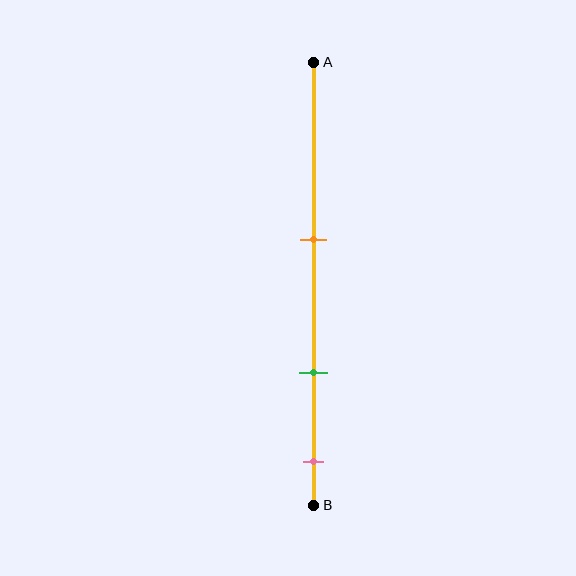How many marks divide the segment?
There are 3 marks dividing the segment.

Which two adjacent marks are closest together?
The green and pink marks are the closest adjacent pair.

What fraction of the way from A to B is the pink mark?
The pink mark is approximately 90% (0.9) of the way from A to B.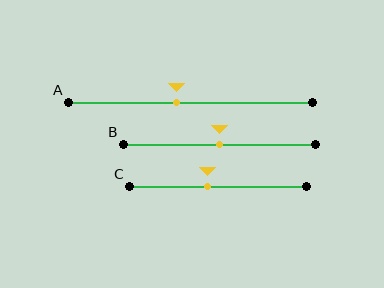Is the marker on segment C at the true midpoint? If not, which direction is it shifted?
No, the marker on segment C is shifted to the left by about 6% of the segment length.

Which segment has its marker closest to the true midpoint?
Segment B has its marker closest to the true midpoint.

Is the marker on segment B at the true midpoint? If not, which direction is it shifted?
Yes, the marker on segment B is at the true midpoint.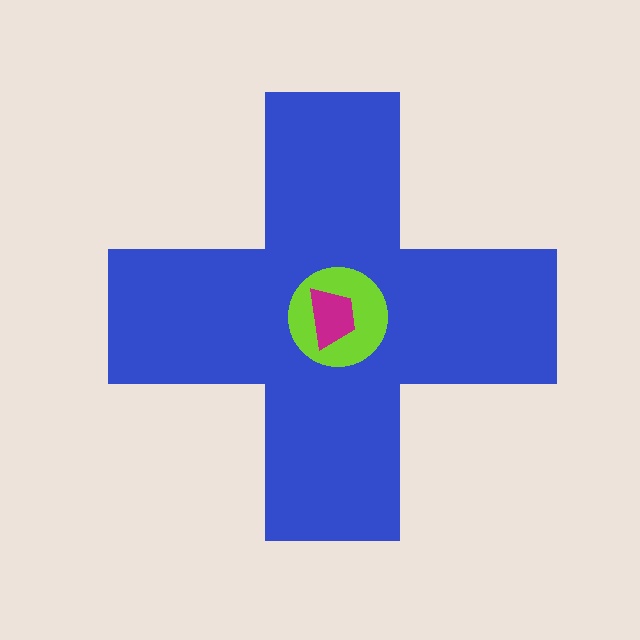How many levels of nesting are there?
3.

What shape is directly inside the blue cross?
The lime circle.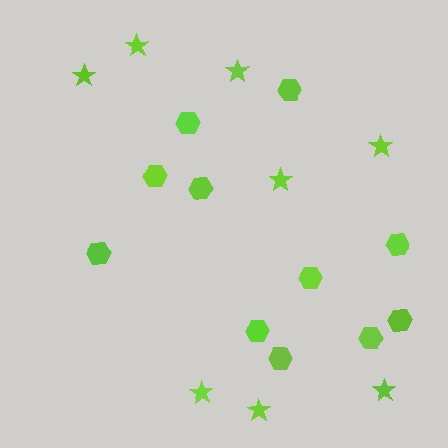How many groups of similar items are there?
There are 2 groups: one group of stars (8) and one group of hexagons (11).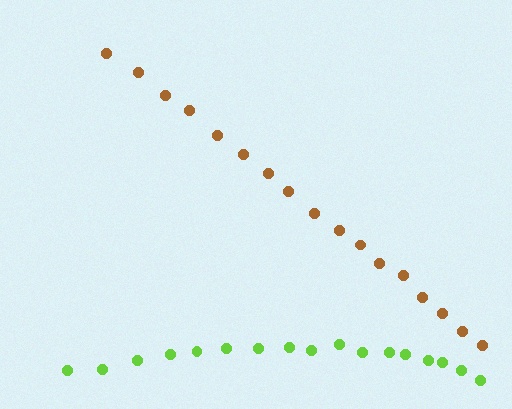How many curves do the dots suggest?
There are 2 distinct paths.